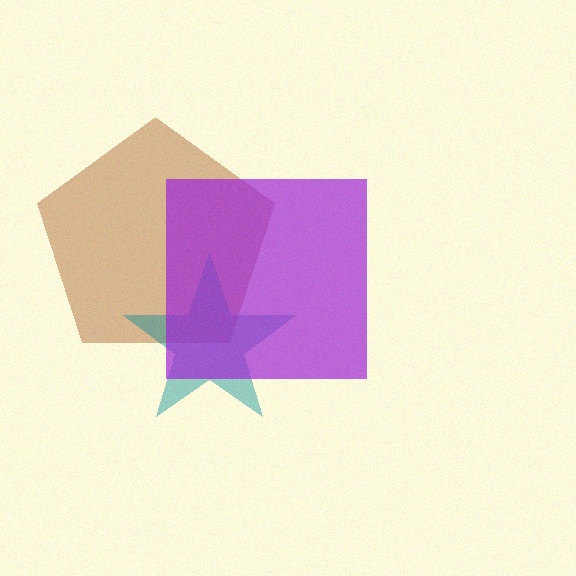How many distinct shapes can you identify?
There are 3 distinct shapes: a brown pentagon, a teal star, a purple square.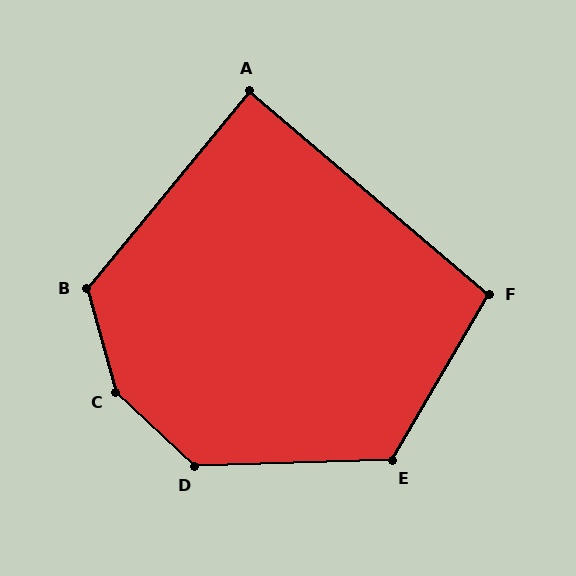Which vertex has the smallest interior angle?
A, at approximately 89 degrees.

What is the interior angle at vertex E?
Approximately 122 degrees (obtuse).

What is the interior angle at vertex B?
Approximately 125 degrees (obtuse).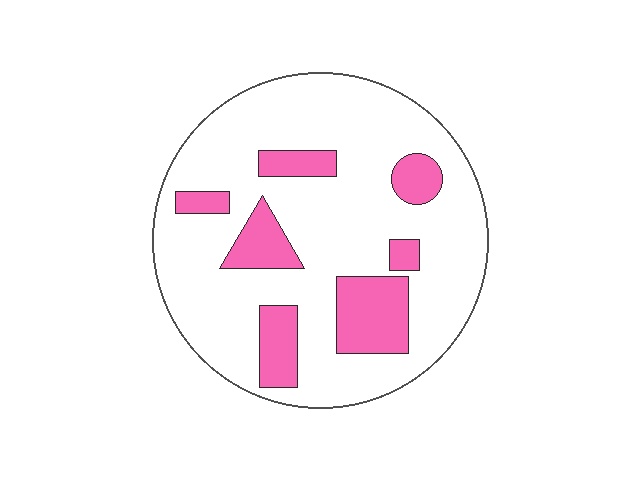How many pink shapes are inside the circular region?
7.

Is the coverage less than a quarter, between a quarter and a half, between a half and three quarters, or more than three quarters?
Less than a quarter.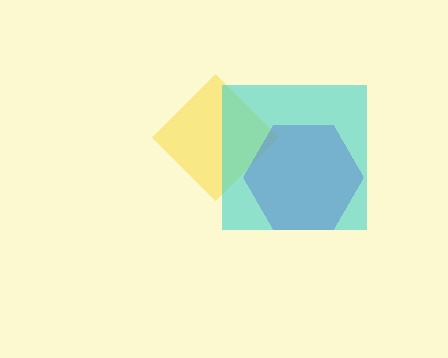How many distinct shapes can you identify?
There are 3 distinct shapes: a yellow diamond, a purple hexagon, a cyan square.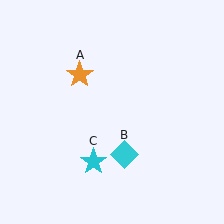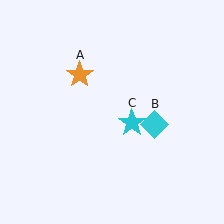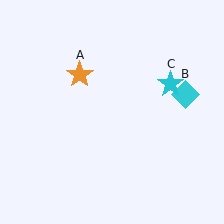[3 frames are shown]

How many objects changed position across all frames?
2 objects changed position: cyan diamond (object B), cyan star (object C).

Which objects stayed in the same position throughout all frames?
Orange star (object A) remained stationary.